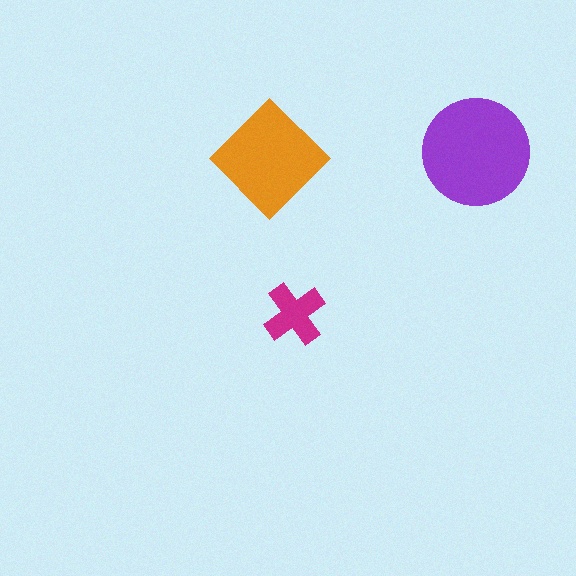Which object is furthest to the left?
The orange diamond is leftmost.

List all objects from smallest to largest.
The magenta cross, the orange diamond, the purple circle.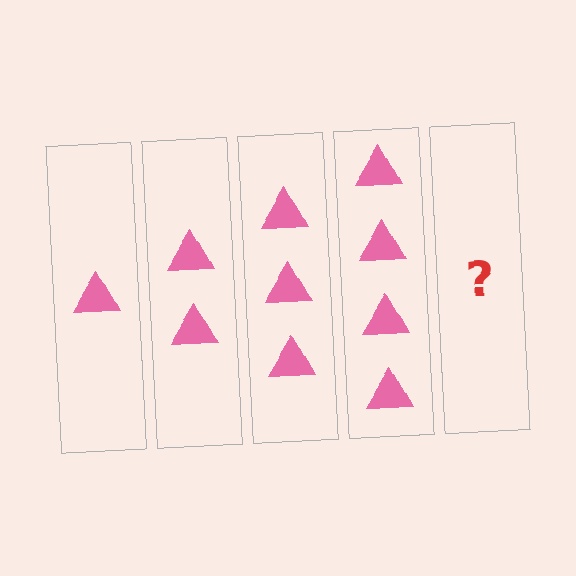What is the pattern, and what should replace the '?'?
The pattern is that each step adds one more triangle. The '?' should be 5 triangles.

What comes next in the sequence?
The next element should be 5 triangles.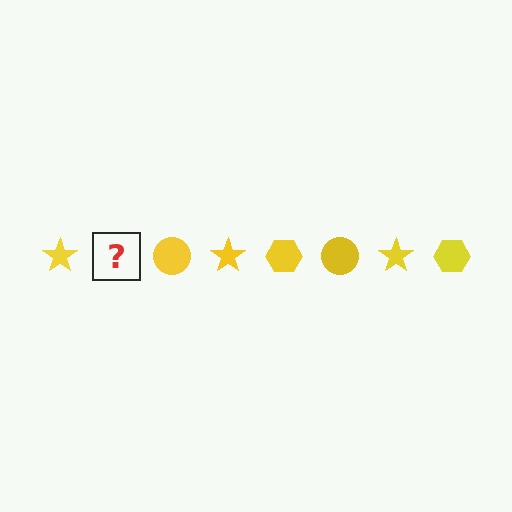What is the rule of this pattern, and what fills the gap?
The rule is that the pattern cycles through star, hexagon, circle shapes in yellow. The gap should be filled with a yellow hexagon.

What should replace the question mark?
The question mark should be replaced with a yellow hexagon.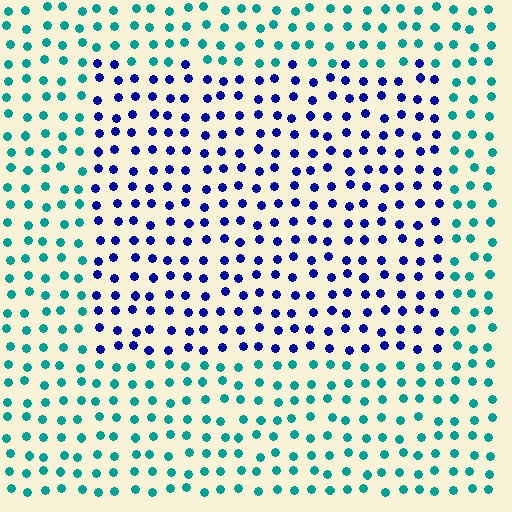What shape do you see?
I see a rectangle.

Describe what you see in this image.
The image is filled with small teal elements in a uniform arrangement. A rectangle-shaped region is visible where the elements are tinted to a slightly different hue, forming a subtle color boundary.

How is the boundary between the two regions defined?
The boundary is defined purely by a slight shift in hue (about 61 degrees). Spacing, size, and orientation are identical on both sides.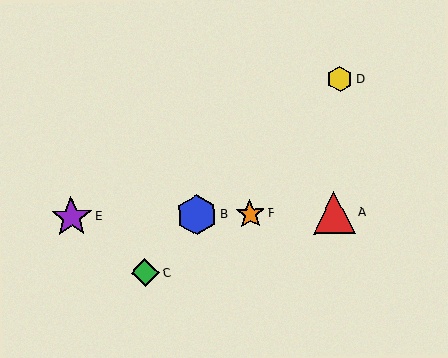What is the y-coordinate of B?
Object B is at y≈215.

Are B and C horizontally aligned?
No, B is at y≈215 and C is at y≈273.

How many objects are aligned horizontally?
4 objects (A, B, E, F) are aligned horizontally.